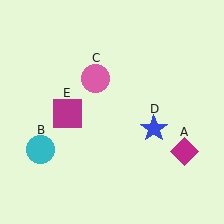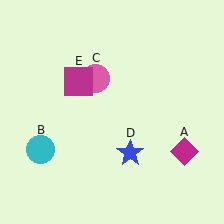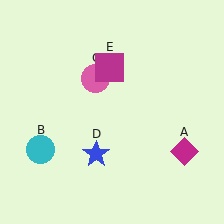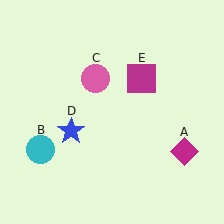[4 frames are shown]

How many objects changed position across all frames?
2 objects changed position: blue star (object D), magenta square (object E).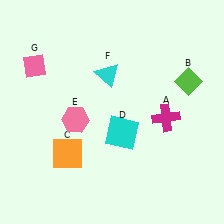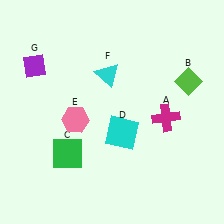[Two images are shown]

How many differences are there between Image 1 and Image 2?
There are 2 differences between the two images.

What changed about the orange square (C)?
In Image 1, C is orange. In Image 2, it changed to green.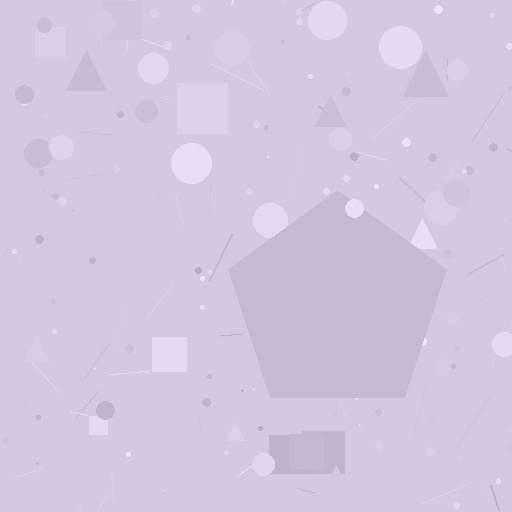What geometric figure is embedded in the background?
A pentagon is embedded in the background.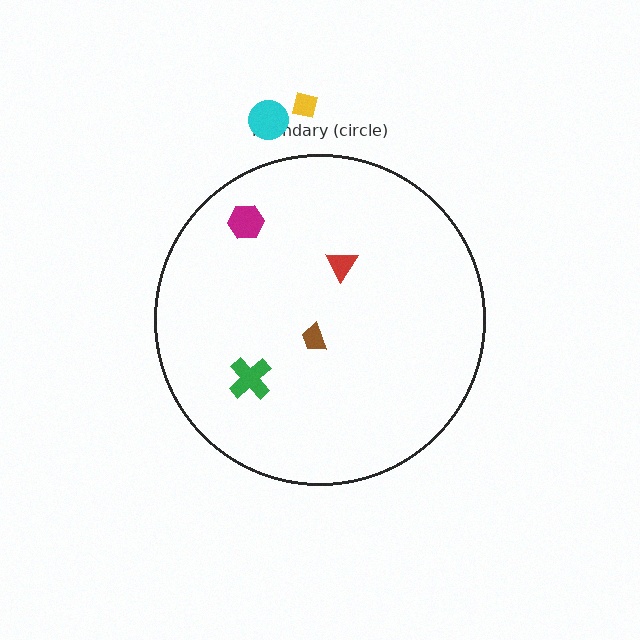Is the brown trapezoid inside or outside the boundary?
Inside.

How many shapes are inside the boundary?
4 inside, 2 outside.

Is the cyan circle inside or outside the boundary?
Outside.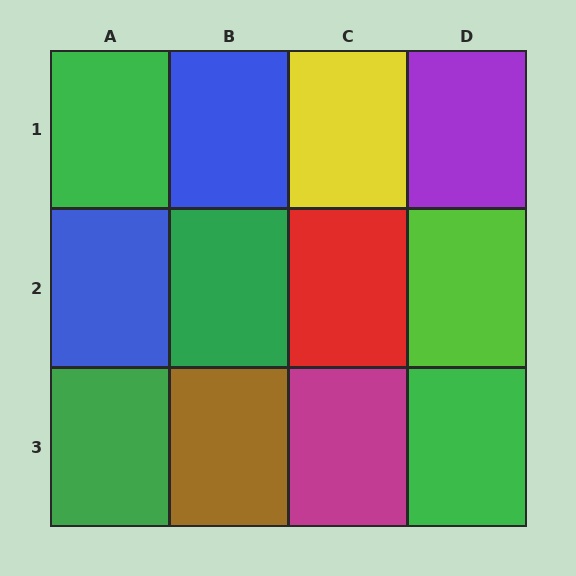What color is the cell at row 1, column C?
Yellow.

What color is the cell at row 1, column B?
Blue.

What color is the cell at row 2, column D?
Lime.